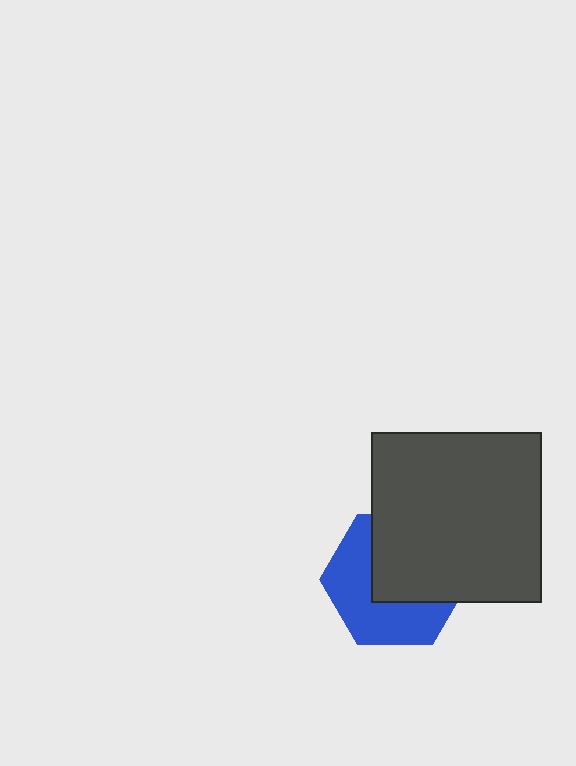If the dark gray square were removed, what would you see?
You would see the complete blue hexagon.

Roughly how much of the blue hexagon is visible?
About half of it is visible (roughly 50%).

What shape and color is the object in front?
The object in front is a dark gray square.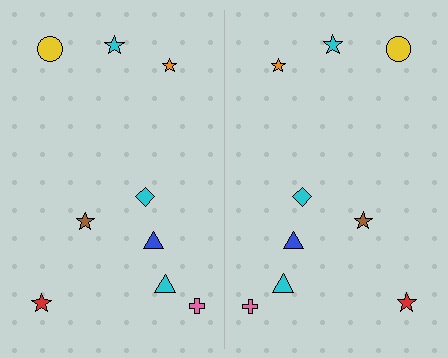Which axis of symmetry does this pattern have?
The pattern has a vertical axis of symmetry running through the center of the image.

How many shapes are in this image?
There are 18 shapes in this image.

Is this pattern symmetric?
Yes, this pattern has bilateral (reflection) symmetry.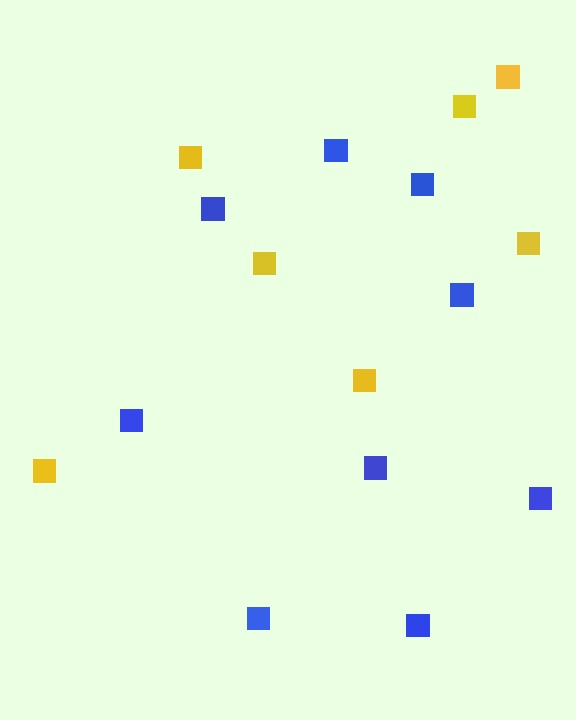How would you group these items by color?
There are 2 groups: one group of yellow squares (7) and one group of blue squares (9).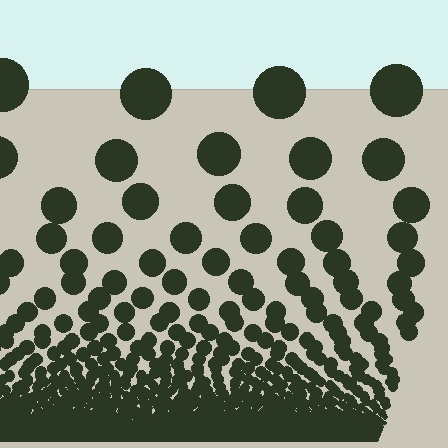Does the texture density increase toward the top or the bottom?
Density increases toward the bottom.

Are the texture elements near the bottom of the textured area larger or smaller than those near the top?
Smaller. The gradient is inverted — elements near the bottom are smaller and denser.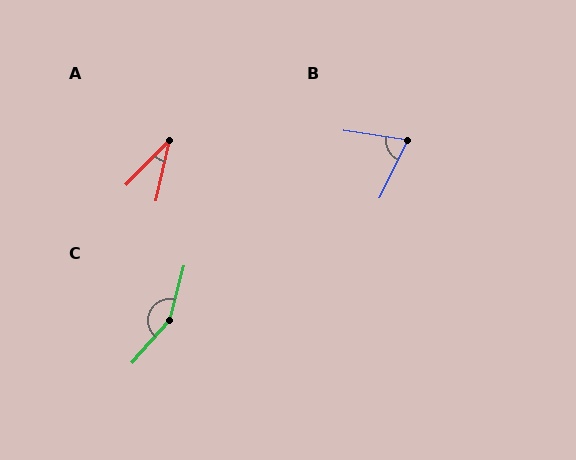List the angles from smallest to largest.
A (31°), B (71°), C (154°).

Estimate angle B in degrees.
Approximately 71 degrees.